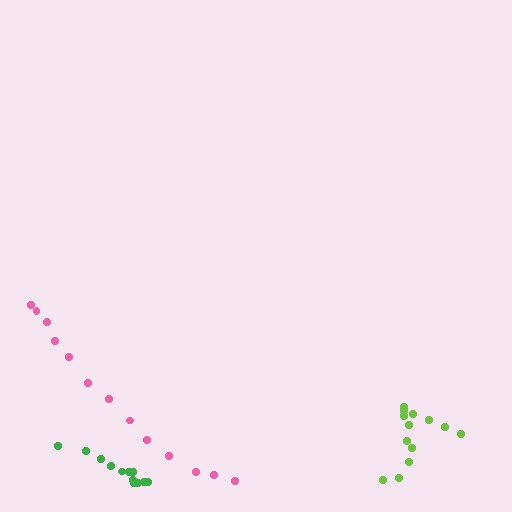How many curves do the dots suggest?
There are 3 distinct paths.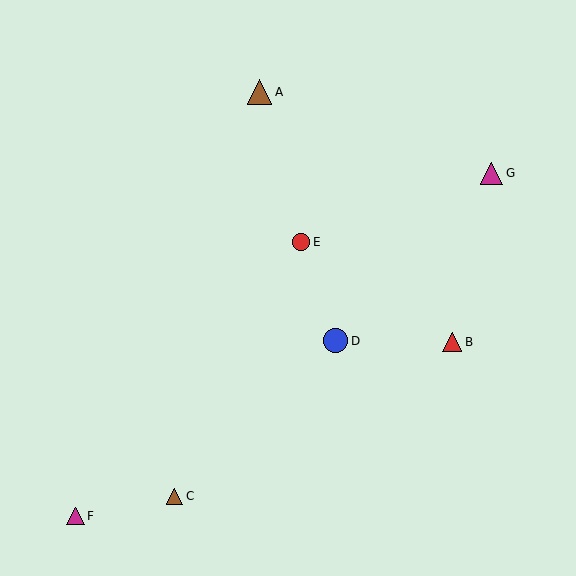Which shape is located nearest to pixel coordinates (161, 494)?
The brown triangle (labeled C) at (174, 496) is nearest to that location.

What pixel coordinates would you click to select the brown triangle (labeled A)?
Click at (259, 92) to select the brown triangle A.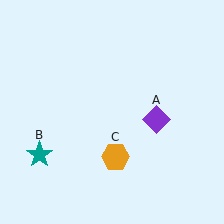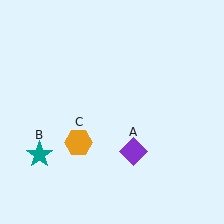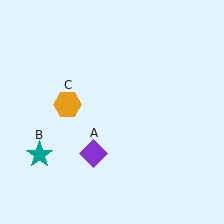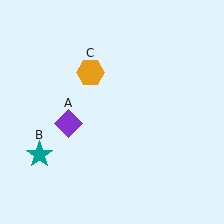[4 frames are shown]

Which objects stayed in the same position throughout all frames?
Teal star (object B) remained stationary.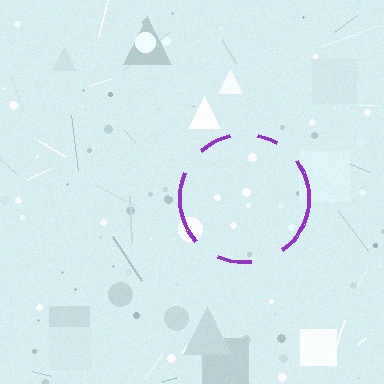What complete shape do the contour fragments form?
The contour fragments form a circle.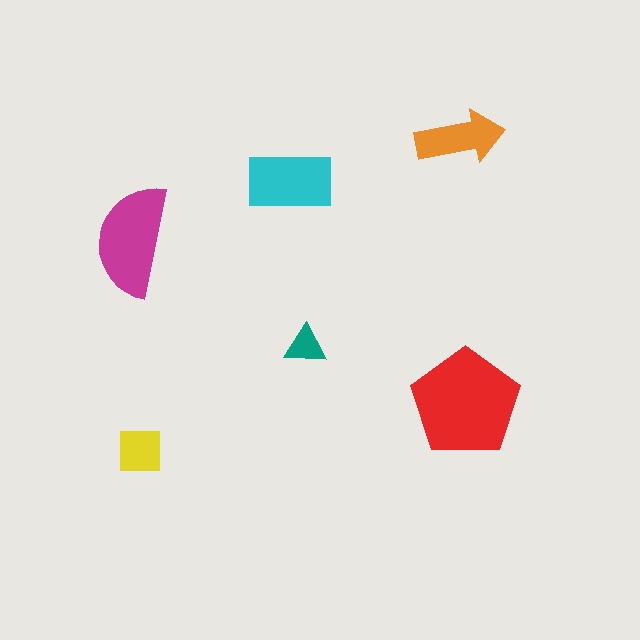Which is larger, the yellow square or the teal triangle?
The yellow square.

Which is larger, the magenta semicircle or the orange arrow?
The magenta semicircle.